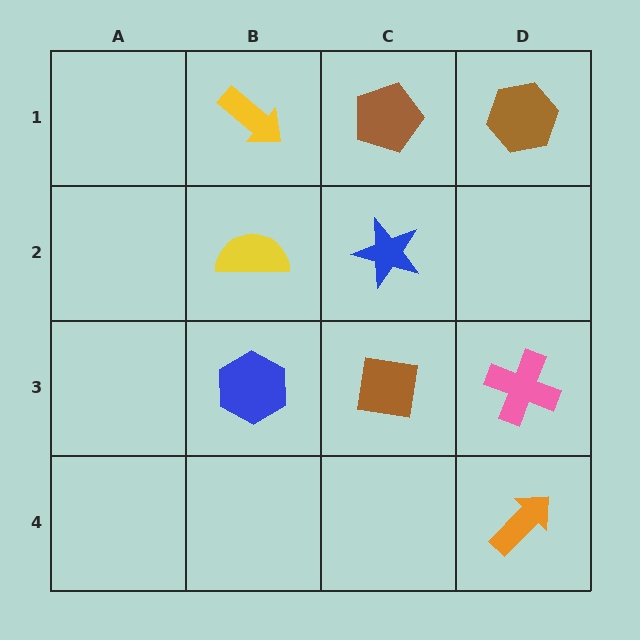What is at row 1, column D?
A brown hexagon.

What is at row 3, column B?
A blue hexagon.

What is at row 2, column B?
A yellow semicircle.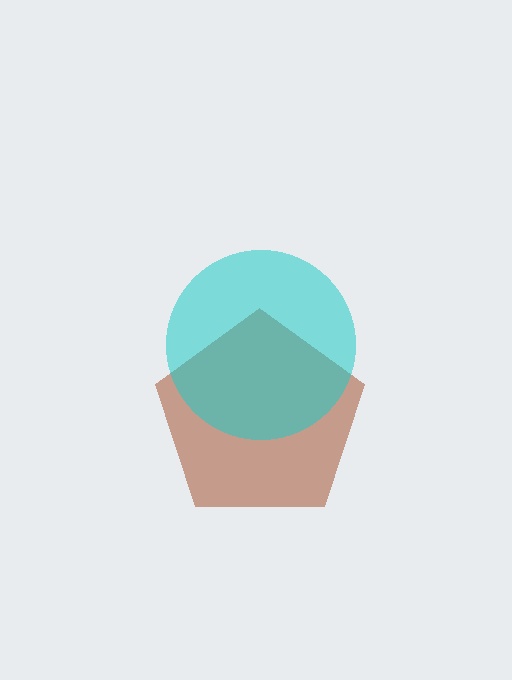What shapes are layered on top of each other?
The layered shapes are: a brown pentagon, a cyan circle.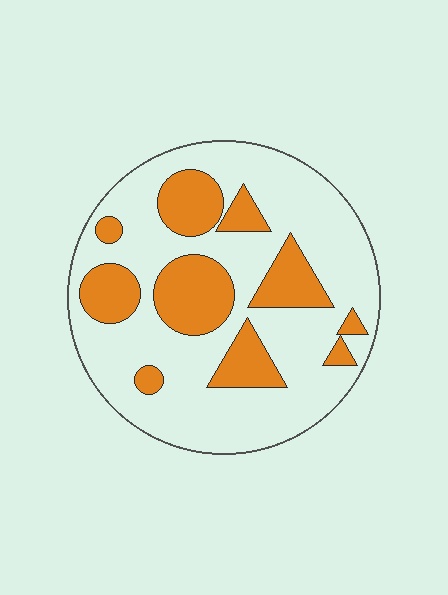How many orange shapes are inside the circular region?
10.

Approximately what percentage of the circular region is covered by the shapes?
Approximately 30%.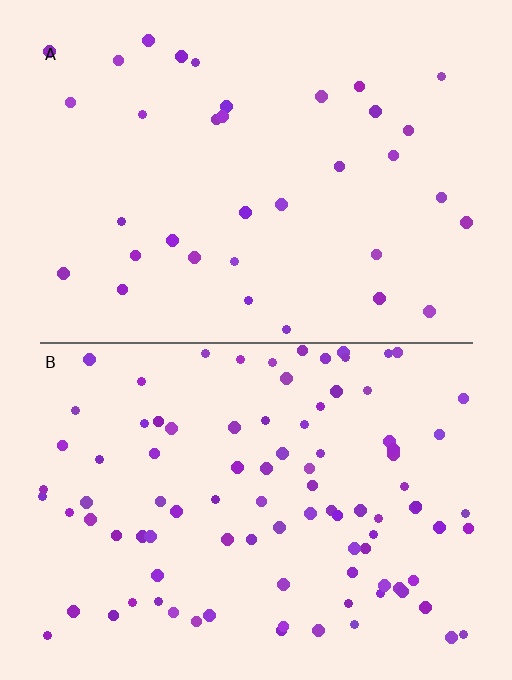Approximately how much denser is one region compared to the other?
Approximately 2.7× — region B over region A.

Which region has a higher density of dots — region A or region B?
B (the bottom).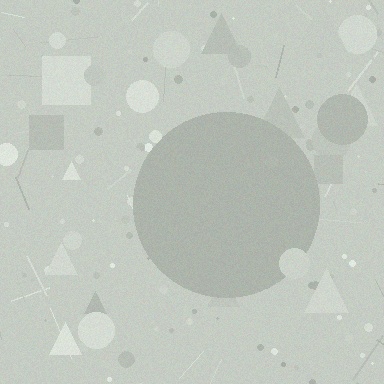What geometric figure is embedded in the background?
A circle is embedded in the background.